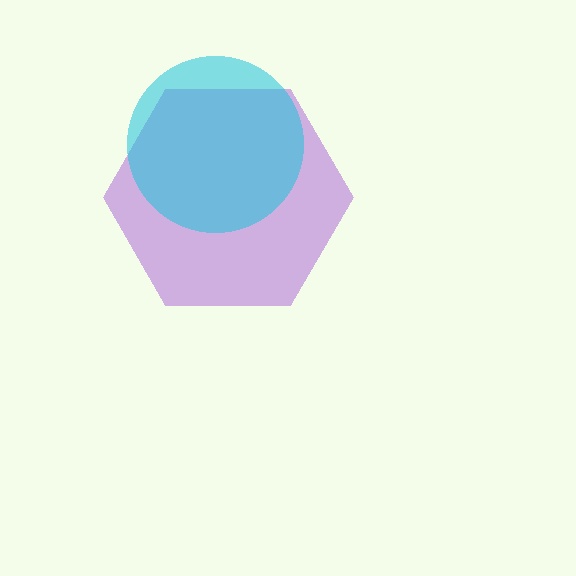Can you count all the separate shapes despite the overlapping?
Yes, there are 2 separate shapes.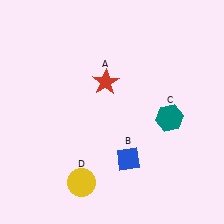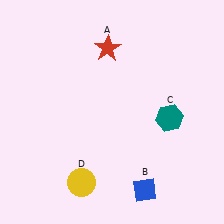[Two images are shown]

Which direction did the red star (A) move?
The red star (A) moved up.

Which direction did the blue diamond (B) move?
The blue diamond (B) moved down.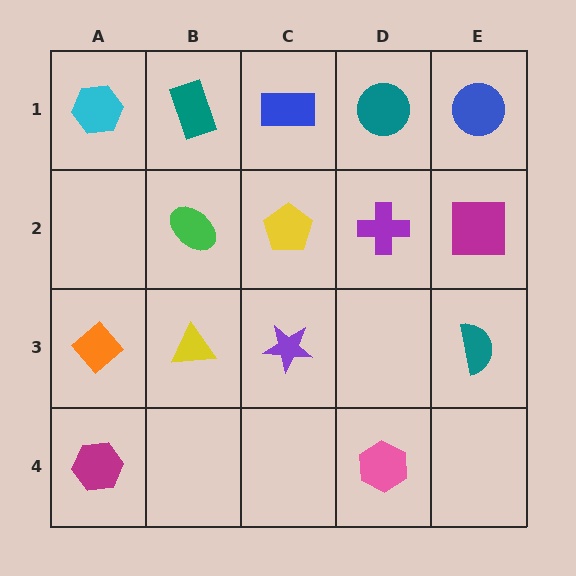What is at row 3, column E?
A teal semicircle.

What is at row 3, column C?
A purple star.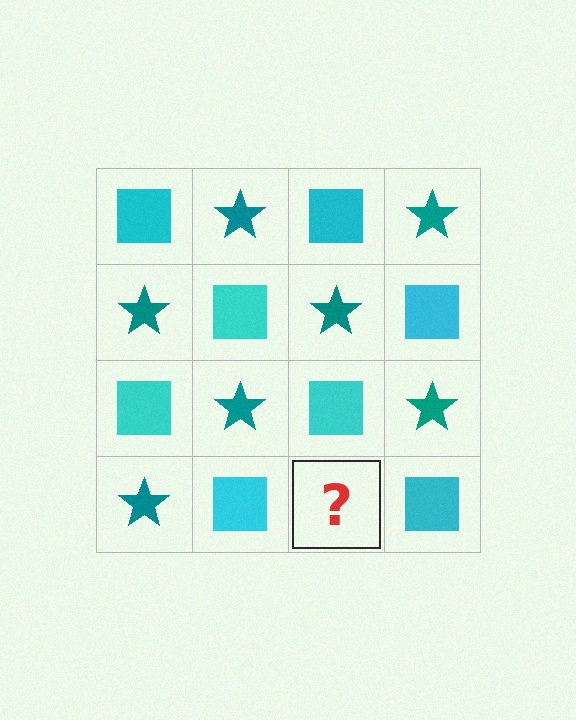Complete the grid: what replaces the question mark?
The question mark should be replaced with a teal star.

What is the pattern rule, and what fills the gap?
The rule is that it alternates cyan square and teal star in a checkerboard pattern. The gap should be filled with a teal star.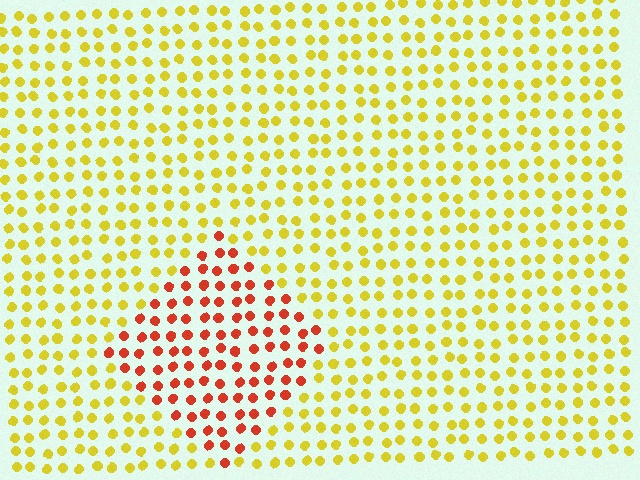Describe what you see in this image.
The image is filled with small yellow elements in a uniform arrangement. A diamond-shaped region is visible where the elements are tinted to a slightly different hue, forming a subtle color boundary.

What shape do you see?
I see a diamond.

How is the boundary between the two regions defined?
The boundary is defined purely by a slight shift in hue (about 51 degrees). Spacing, size, and orientation are identical on both sides.